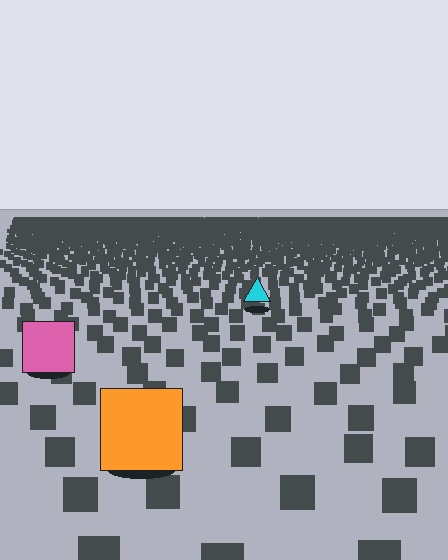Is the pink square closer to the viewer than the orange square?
No. The orange square is closer — you can tell from the texture gradient: the ground texture is coarser near it.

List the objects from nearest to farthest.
From nearest to farthest: the orange square, the pink square, the cyan triangle.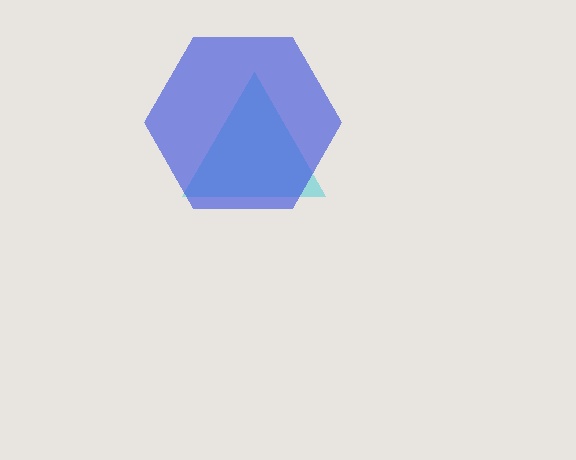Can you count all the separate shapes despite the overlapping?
Yes, there are 2 separate shapes.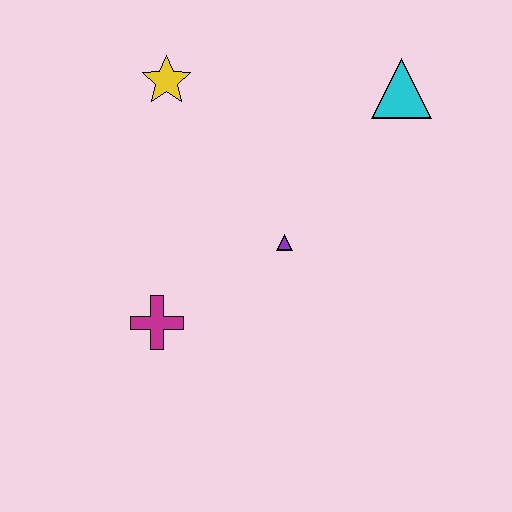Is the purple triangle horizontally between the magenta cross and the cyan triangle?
Yes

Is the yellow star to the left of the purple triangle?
Yes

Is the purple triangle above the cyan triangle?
No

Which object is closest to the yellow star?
The purple triangle is closest to the yellow star.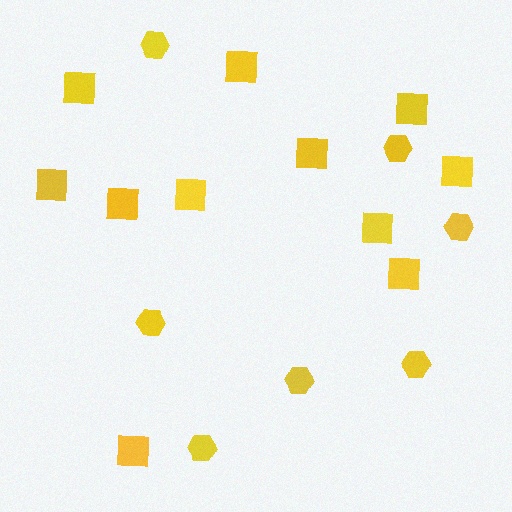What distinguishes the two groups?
There are 2 groups: one group of squares (11) and one group of hexagons (7).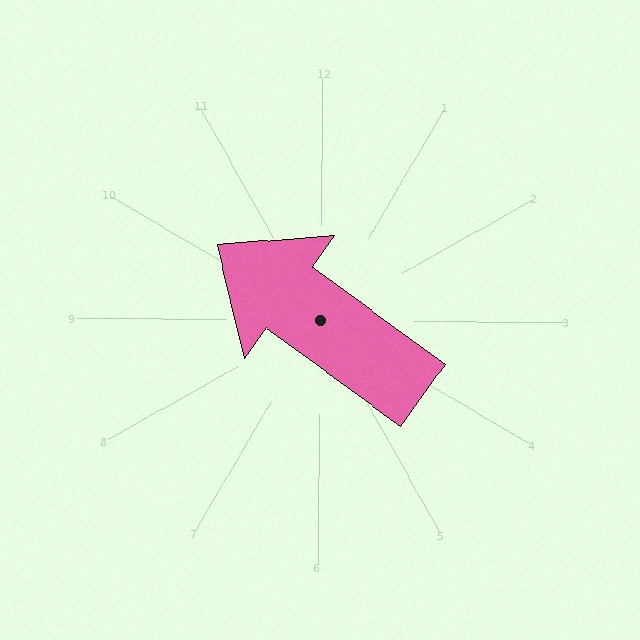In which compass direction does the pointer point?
Northwest.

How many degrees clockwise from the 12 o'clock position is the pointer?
Approximately 306 degrees.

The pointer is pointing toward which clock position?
Roughly 10 o'clock.